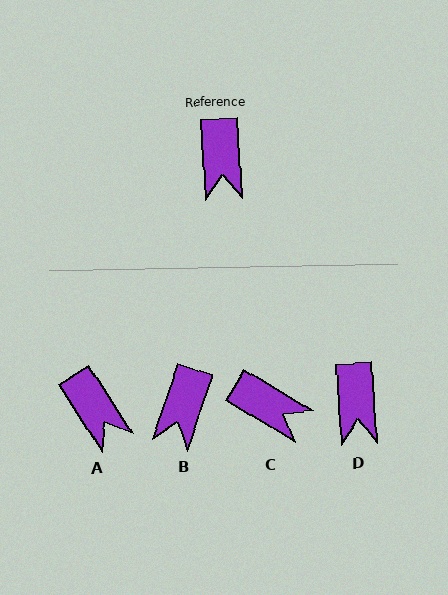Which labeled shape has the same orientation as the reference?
D.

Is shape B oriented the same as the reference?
No, it is off by about 22 degrees.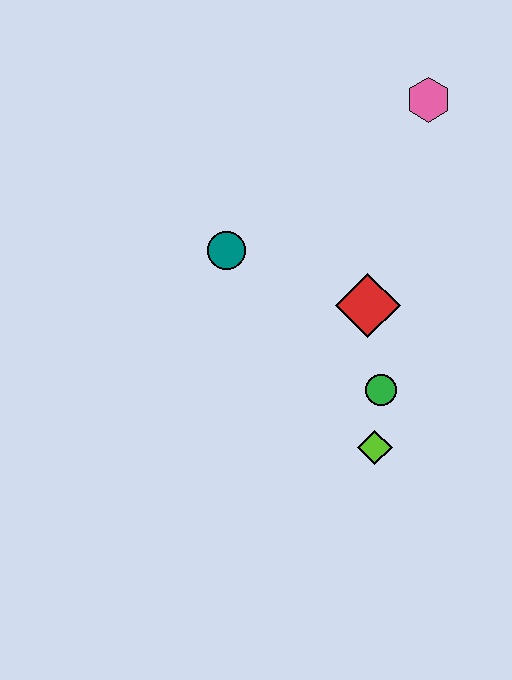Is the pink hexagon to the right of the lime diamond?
Yes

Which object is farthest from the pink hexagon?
The lime diamond is farthest from the pink hexagon.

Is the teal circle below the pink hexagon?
Yes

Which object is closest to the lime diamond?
The green circle is closest to the lime diamond.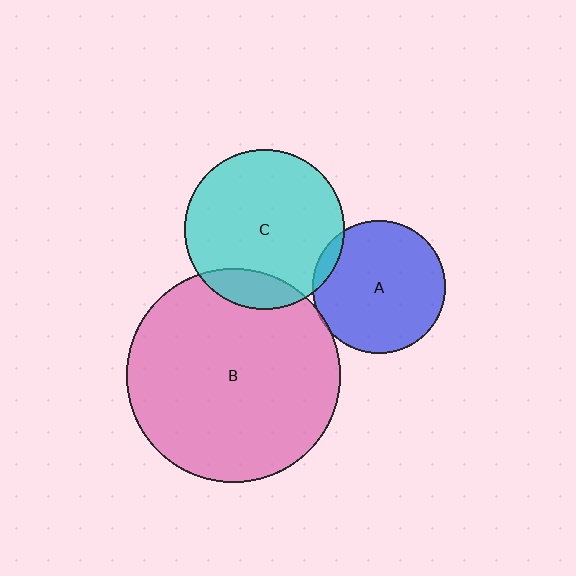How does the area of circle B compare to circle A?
Approximately 2.6 times.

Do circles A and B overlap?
Yes.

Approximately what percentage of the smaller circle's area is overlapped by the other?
Approximately 5%.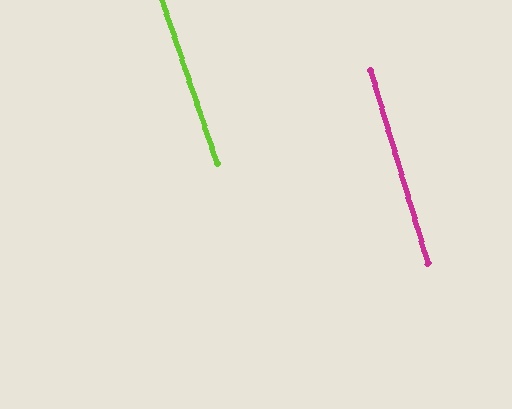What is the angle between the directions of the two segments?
Approximately 2 degrees.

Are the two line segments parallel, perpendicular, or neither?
Parallel — their directions differ by only 1.9°.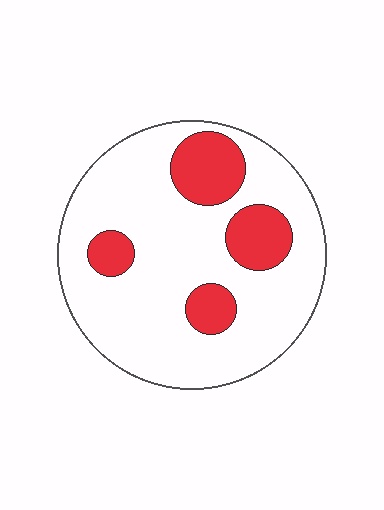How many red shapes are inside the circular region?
4.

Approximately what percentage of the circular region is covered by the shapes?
Approximately 20%.